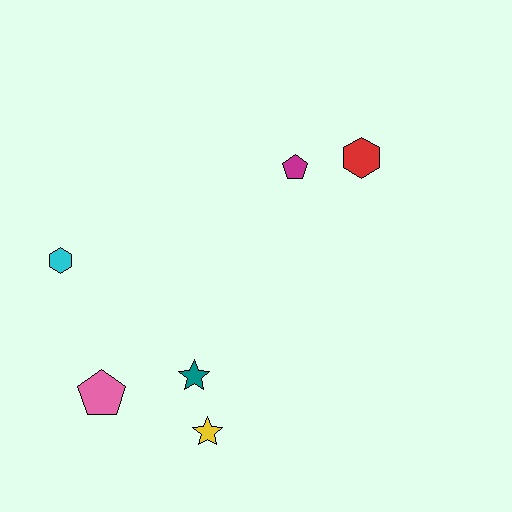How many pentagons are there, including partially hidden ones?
There are 2 pentagons.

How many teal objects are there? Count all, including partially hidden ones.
There is 1 teal object.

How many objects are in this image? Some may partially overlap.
There are 6 objects.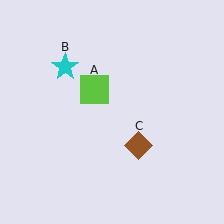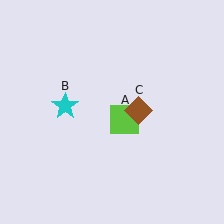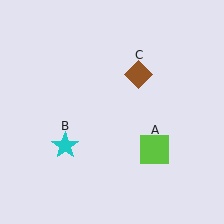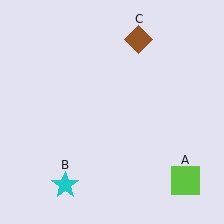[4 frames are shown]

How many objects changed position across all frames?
3 objects changed position: lime square (object A), cyan star (object B), brown diamond (object C).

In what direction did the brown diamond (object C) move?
The brown diamond (object C) moved up.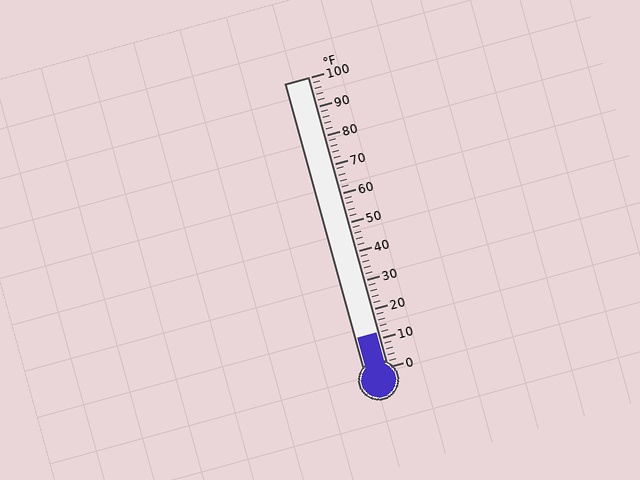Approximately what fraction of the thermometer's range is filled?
The thermometer is filled to approximately 10% of its range.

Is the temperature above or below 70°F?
The temperature is below 70°F.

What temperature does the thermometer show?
The thermometer shows approximately 12°F.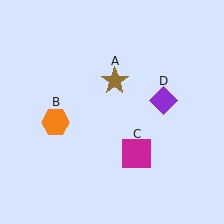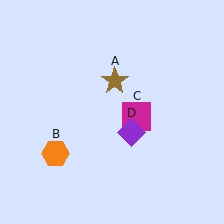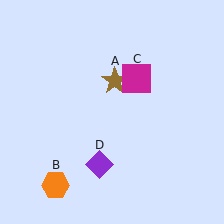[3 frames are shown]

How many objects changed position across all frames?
3 objects changed position: orange hexagon (object B), magenta square (object C), purple diamond (object D).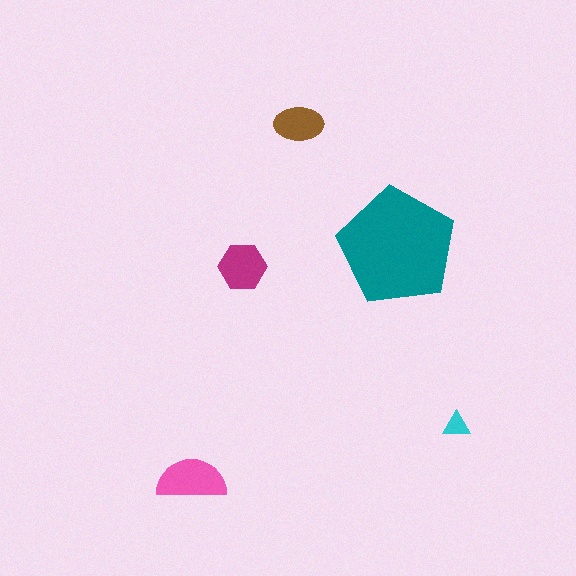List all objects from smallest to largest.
The cyan triangle, the brown ellipse, the magenta hexagon, the pink semicircle, the teal pentagon.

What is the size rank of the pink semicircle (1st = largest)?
2nd.